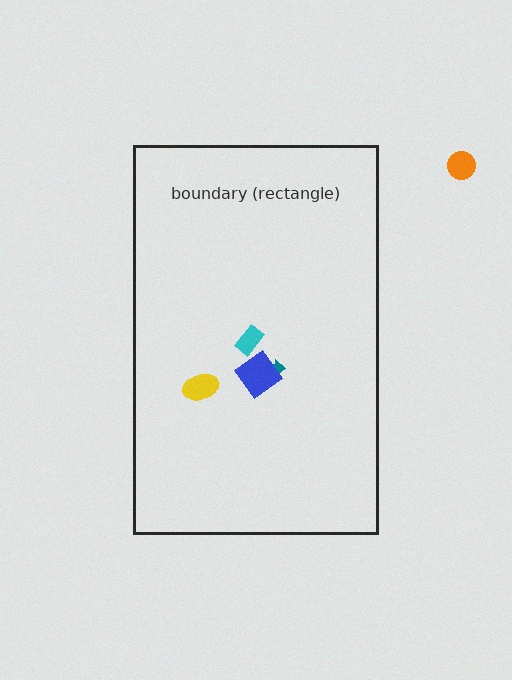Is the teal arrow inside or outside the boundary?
Inside.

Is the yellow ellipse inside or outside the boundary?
Inside.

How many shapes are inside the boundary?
4 inside, 1 outside.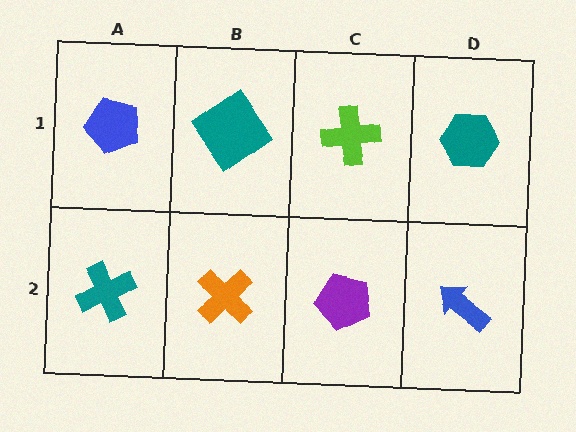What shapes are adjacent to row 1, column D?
A blue arrow (row 2, column D), a lime cross (row 1, column C).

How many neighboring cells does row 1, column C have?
3.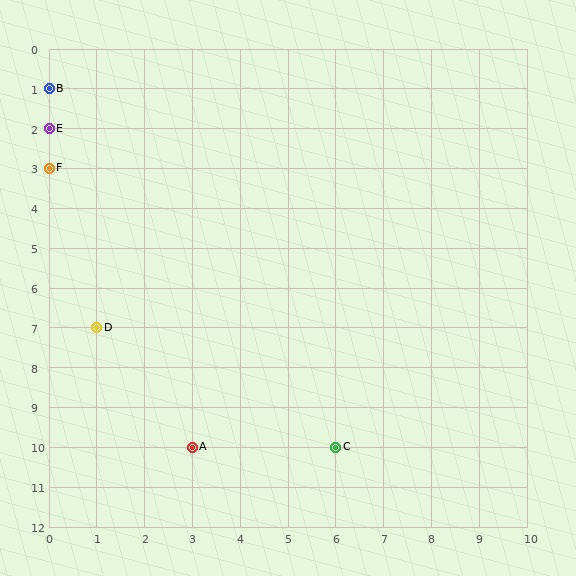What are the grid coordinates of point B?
Point B is at grid coordinates (0, 1).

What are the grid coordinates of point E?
Point E is at grid coordinates (0, 2).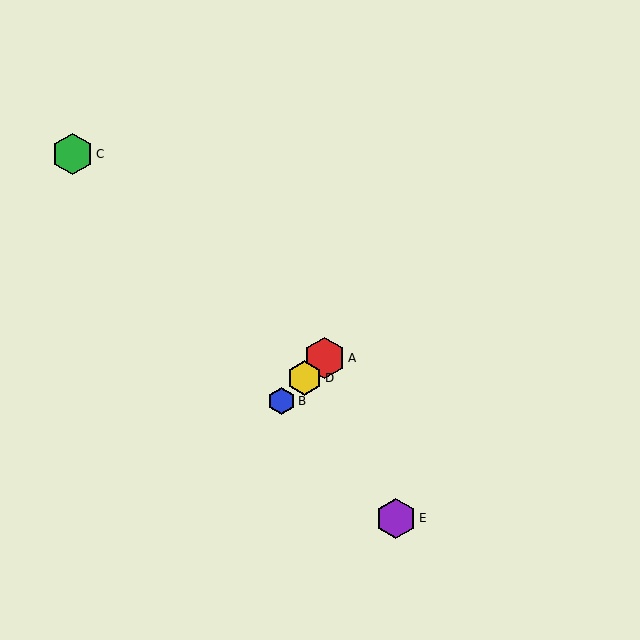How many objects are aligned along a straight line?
3 objects (A, B, D) are aligned along a straight line.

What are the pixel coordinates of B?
Object B is at (282, 401).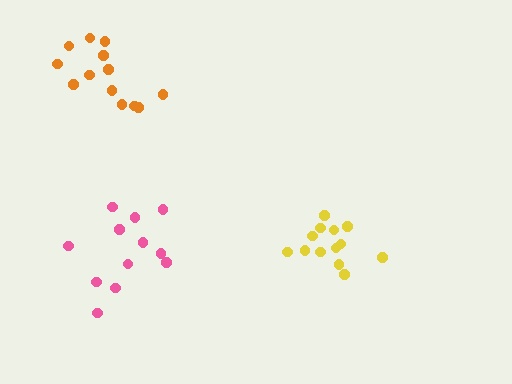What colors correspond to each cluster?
The clusters are colored: orange, pink, yellow.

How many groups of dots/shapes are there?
There are 3 groups.